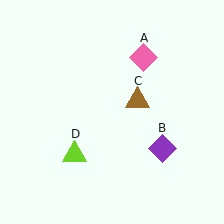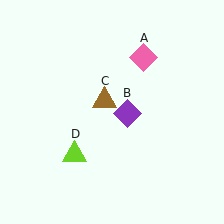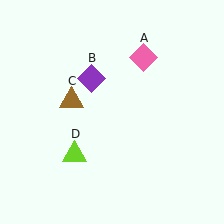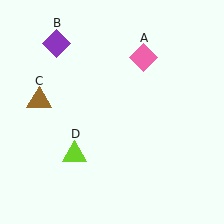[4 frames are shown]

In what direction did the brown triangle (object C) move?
The brown triangle (object C) moved left.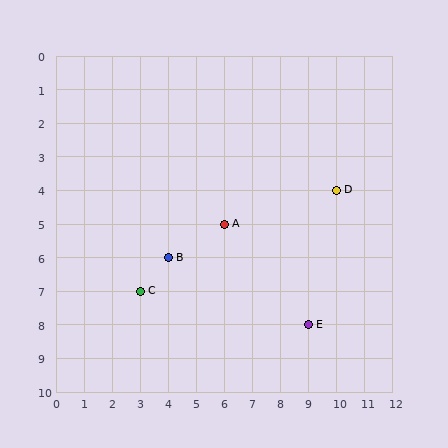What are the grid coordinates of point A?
Point A is at grid coordinates (6, 5).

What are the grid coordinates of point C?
Point C is at grid coordinates (3, 7).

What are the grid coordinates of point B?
Point B is at grid coordinates (4, 6).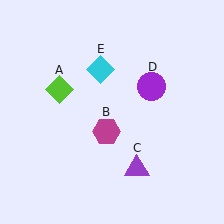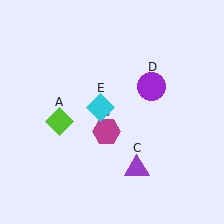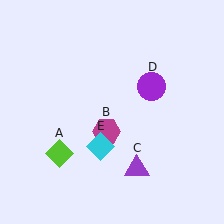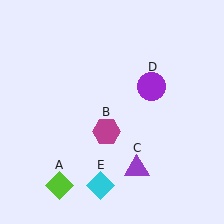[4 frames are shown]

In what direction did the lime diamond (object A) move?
The lime diamond (object A) moved down.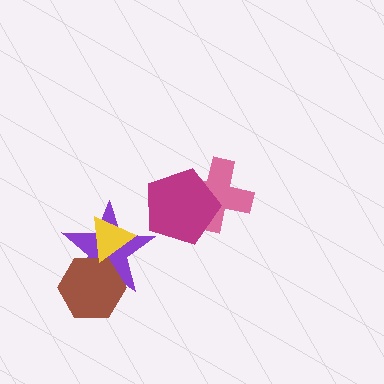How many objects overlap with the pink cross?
1 object overlaps with the pink cross.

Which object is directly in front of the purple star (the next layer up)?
The brown hexagon is directly in front of the purple star.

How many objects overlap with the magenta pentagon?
1 object overlaps with the magenta pentagon.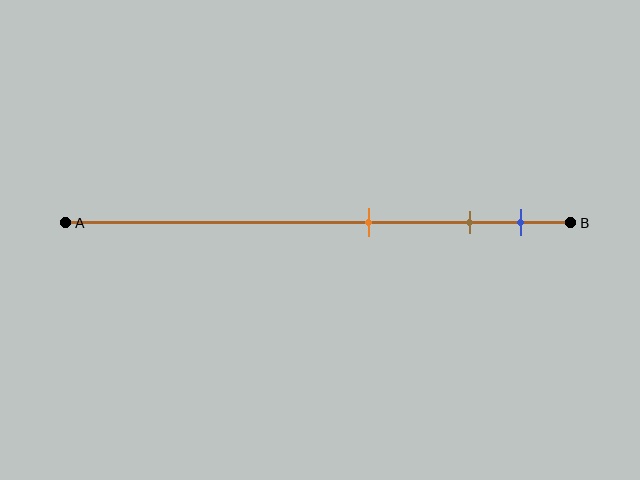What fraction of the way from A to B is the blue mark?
The blue mark is approximately 90% (0.9) of the way from A to B.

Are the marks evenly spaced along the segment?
No, the marks are not evenly spaced.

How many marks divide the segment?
There are 3 marks dividing the segment.